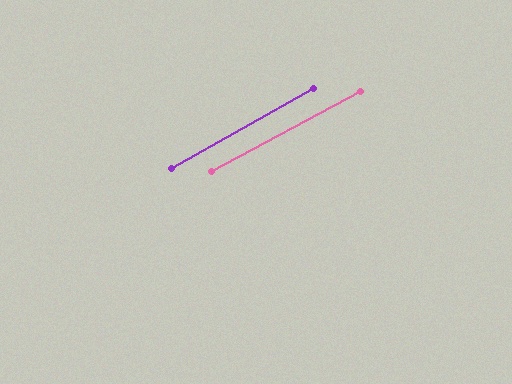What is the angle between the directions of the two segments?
Approximately 1 degree.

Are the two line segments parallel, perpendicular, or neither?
Parallel — their directions differ by only 1.1°.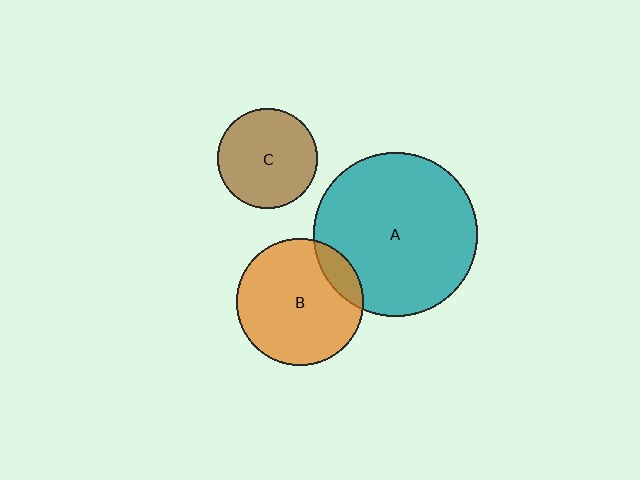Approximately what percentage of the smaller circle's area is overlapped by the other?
Approximately 15%.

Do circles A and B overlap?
Yes.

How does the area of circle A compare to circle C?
Approximately 2.7 times.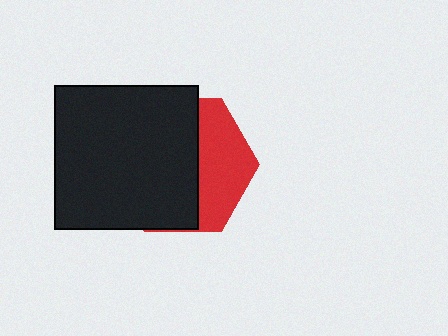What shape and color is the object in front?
The object in front is a black square.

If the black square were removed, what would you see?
You would see the complete red hexagon.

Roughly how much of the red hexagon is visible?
A small part of it is visible (roughly 36%).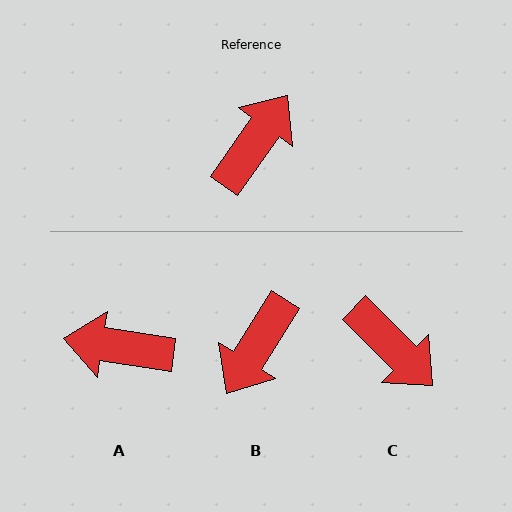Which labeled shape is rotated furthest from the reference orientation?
B, about 177 degrees away.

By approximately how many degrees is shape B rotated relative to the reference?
Approximately 177 degrees clockwise.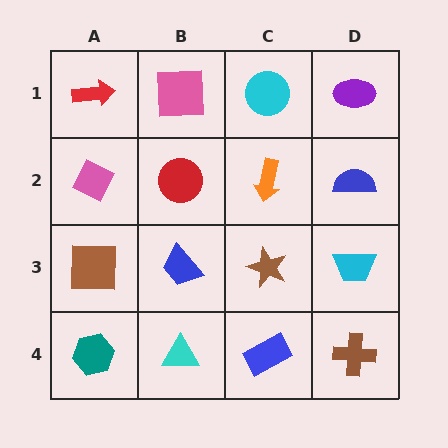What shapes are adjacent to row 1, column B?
A red circle (row 2, column B), a red arrow (row 1, column A), a cyan circle (row 1, column C).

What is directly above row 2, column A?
A red arrow.